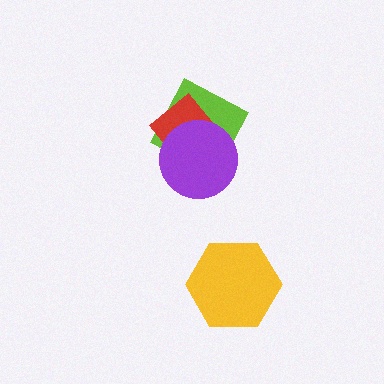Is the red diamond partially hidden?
Yes, it is partially covered by another shape.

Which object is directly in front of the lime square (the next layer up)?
The red diamond is directly in front of the lime square.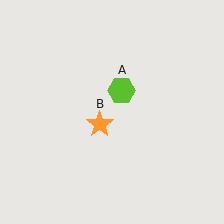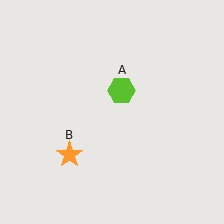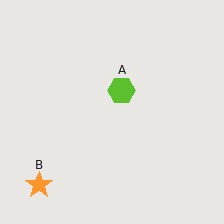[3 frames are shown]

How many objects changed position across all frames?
1 object changed position: orange star (object B).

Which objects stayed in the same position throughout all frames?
Lime hexagon (object A) remained stationary.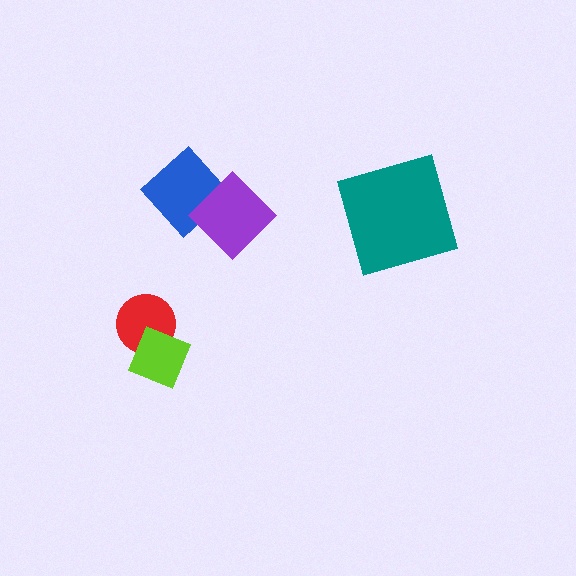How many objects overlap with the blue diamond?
1 object overlaps with the blue diamond.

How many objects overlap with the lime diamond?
1 object overlaps with the lime diamond.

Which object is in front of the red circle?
The lime diamond is in front of the red circle.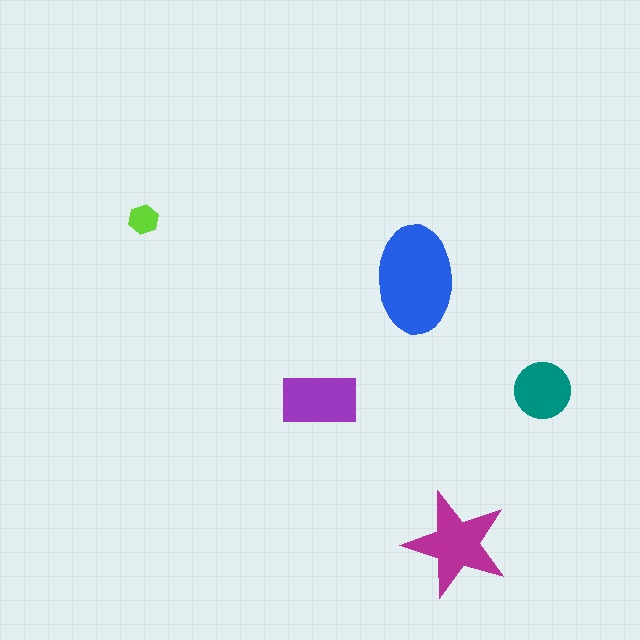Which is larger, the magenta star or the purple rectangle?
The magenta star.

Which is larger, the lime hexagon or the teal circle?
The teal circle.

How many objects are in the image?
There are 5 objects in the image.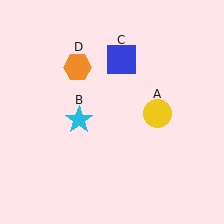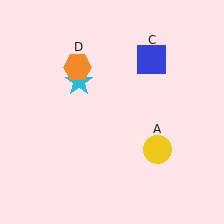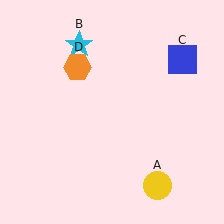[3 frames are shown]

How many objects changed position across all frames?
3 objects changed position: yellow circle (object A), cyan star (object B), blue square (object C).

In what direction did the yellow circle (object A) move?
The yellow circle (object A) moved down.